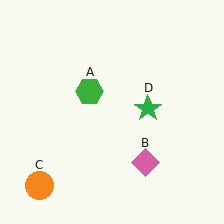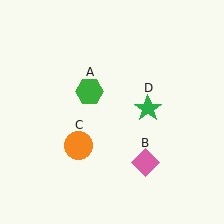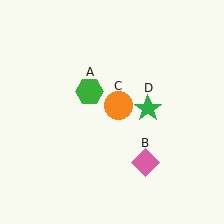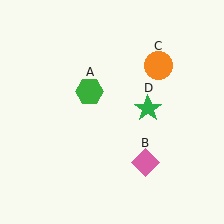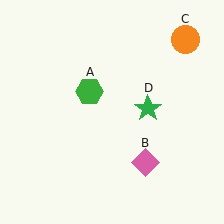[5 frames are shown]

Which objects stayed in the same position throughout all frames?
Green hexagon (object A) and pink diamond (object B) and green star (object D) remained stationary.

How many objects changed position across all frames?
1 object changed position: orange circle (object C).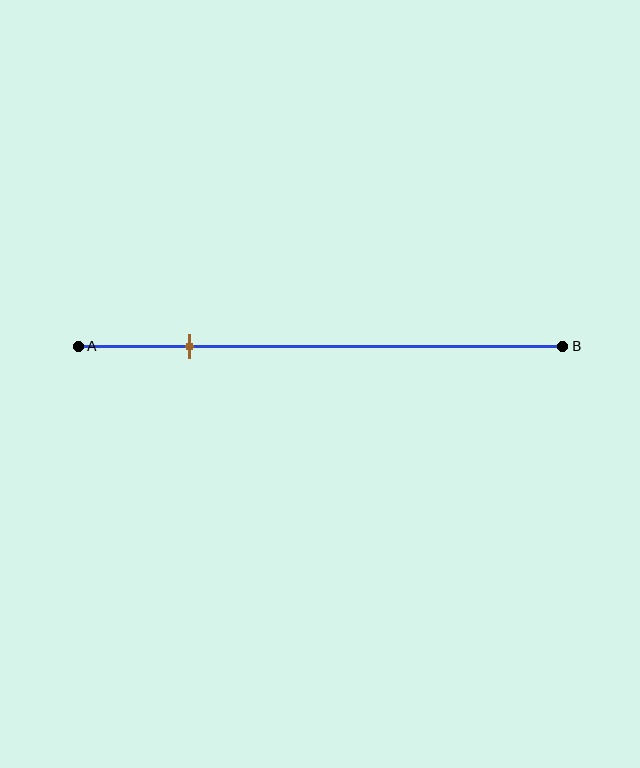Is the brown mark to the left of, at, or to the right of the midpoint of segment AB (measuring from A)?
The brown mark is to the left of the midpoint of segment AB.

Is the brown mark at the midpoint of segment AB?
No, the mark is at about 25% from A, not at the 50% midpoint.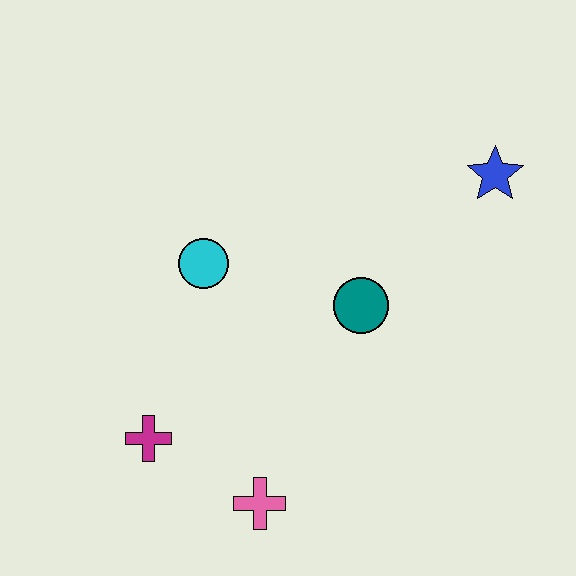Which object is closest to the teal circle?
The cyan circle is closest to the teal circle.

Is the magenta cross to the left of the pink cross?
Yes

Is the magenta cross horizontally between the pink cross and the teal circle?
No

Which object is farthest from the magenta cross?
The blue star is farthest from the magenta cross.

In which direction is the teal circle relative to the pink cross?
The teal circle is above the pink cross.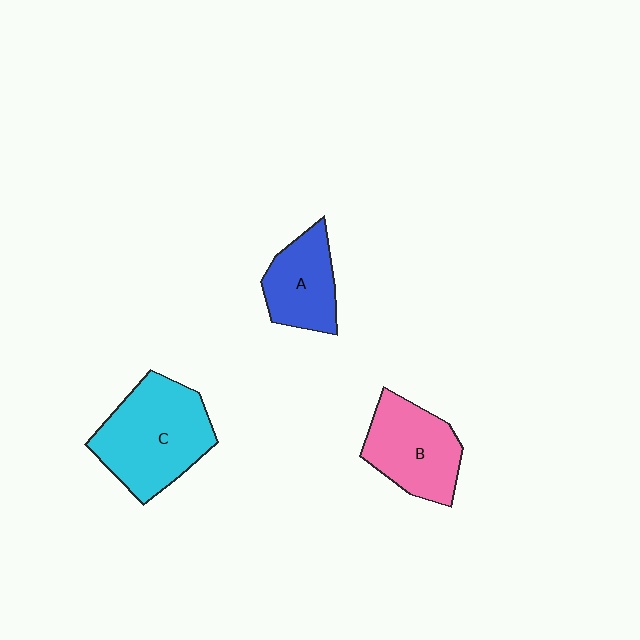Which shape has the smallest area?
Shape A (blue).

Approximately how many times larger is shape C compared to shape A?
Approximately 1.7 times.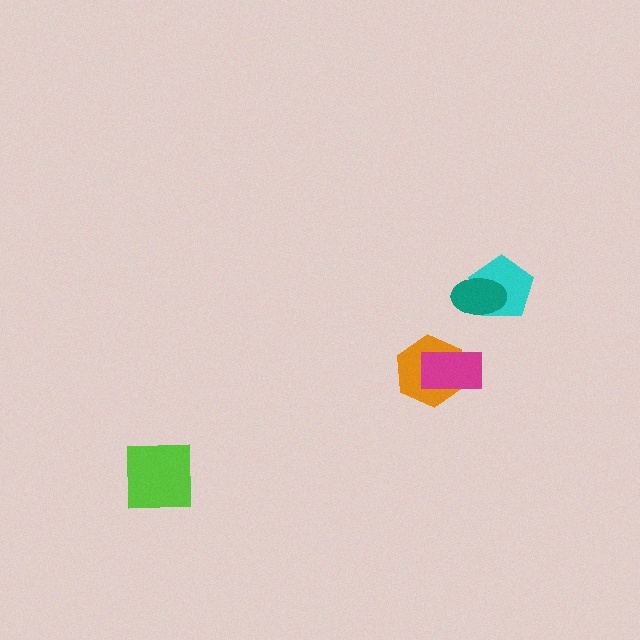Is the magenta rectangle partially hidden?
No, no other shape covers it.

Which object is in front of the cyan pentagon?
The teal ellipse is in front of the cyan pentagon.